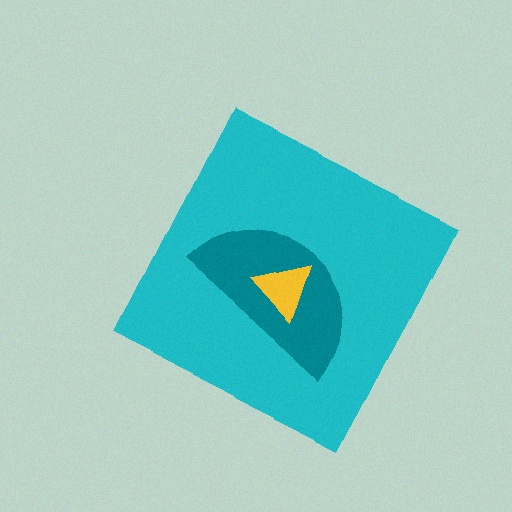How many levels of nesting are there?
3.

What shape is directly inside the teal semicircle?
The yellow triangle.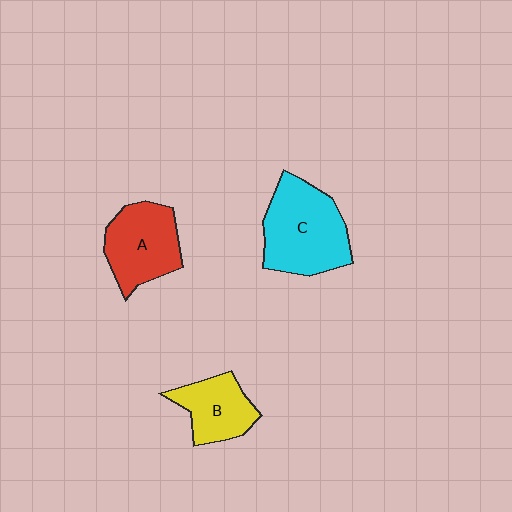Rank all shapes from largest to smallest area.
From largest to smallest: C (cyan), A (red), B (yellow).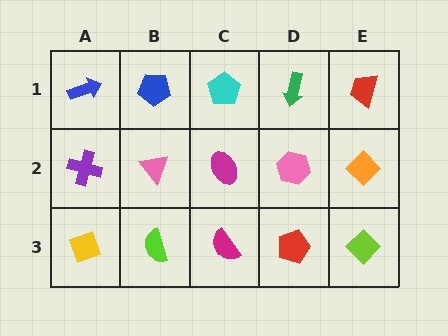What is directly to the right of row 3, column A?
A lime semicircle.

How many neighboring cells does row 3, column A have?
2.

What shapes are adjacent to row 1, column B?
A pink triangle (row 2, column B), a blue arrow (row 1, column A), a cyan pentagon (row 1, column C).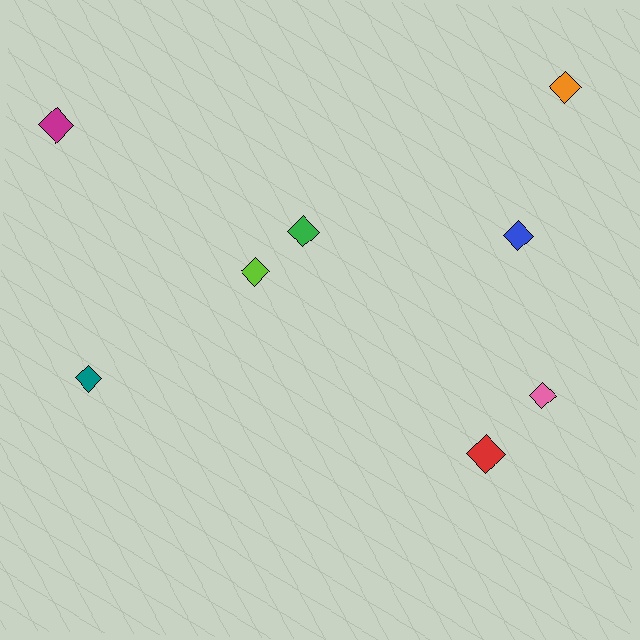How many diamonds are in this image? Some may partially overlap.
There are 8 diamonds.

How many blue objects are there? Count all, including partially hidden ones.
There is 1 blue object.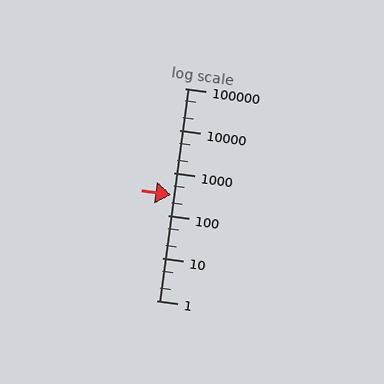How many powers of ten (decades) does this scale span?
The scale spans 5 decades, from 1 to 100000.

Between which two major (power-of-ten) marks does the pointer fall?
The pointer is between 100 and 1000.